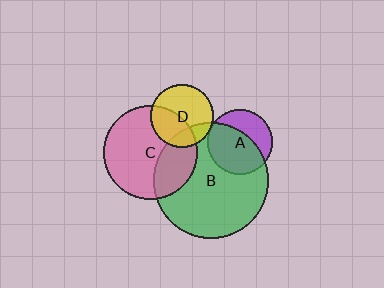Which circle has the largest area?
Circle B (green).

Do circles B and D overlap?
Yes.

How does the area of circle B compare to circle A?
Approximately 3.1 times.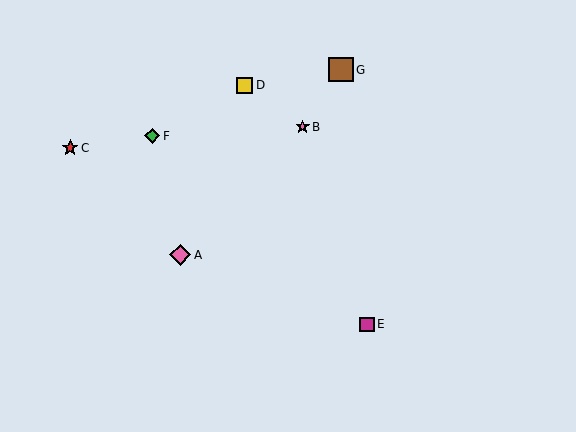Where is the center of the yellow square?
The center of the yellow square is at (245, 85).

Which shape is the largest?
The brown square (labeled G) is the largest.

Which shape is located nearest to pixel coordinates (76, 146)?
The red star (labeled C) at (70, 148) is nearest to that location.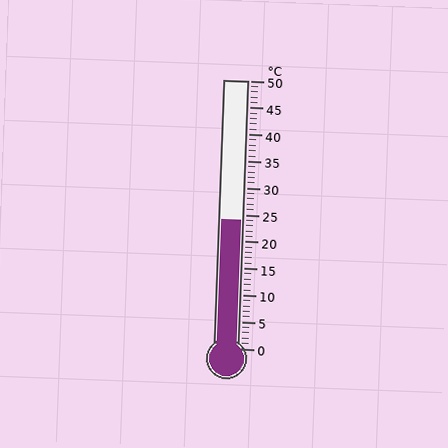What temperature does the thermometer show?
The thermometer shows approximately 24°C.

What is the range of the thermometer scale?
The thermometer scale ranges from 0°C to 50°C.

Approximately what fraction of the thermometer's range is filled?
The thermometer is filled to approximately 50% of its range.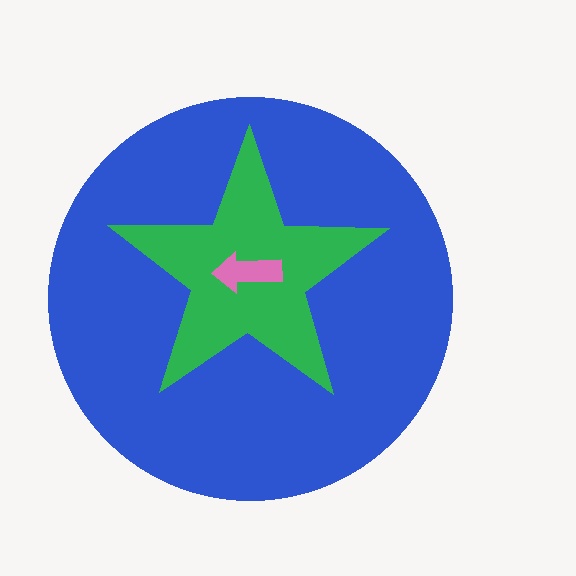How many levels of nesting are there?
3.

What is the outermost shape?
The blue circle.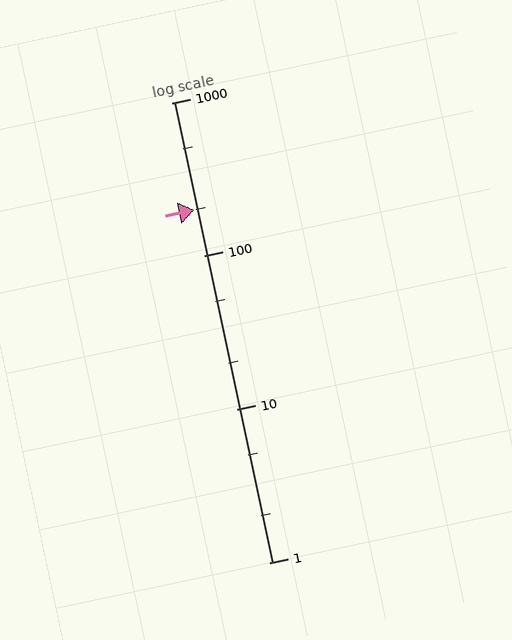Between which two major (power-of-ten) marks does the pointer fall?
The pointer is between 100 and 1000.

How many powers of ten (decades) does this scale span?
The scale spans 3 decades, from 1 to 1000.